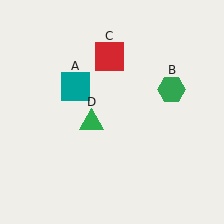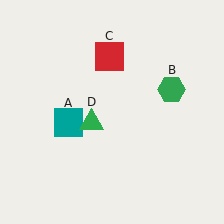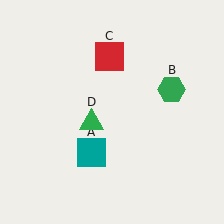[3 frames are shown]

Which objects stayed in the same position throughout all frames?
Green hexagon (object B) and red square (object C) and green triangle (object D) remained stationary.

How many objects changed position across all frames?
1 object changed position: teal square (object A).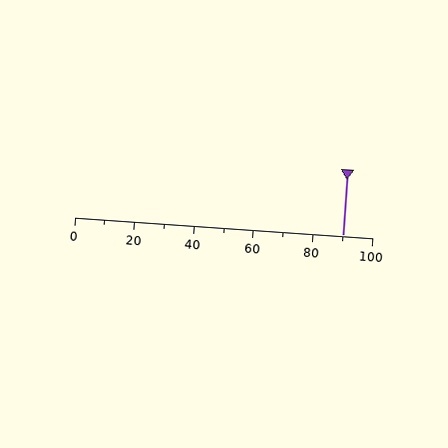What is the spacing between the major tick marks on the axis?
The major ticks are spaced 20 apart.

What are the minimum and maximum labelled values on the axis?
The axis runs from 0 to 100.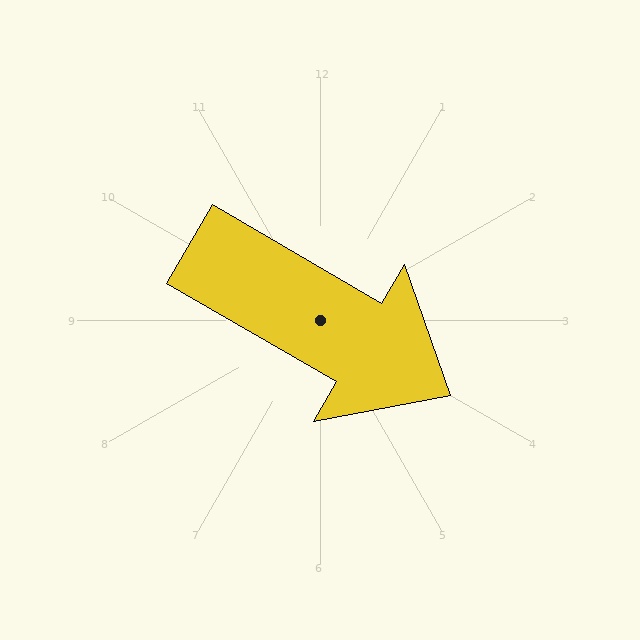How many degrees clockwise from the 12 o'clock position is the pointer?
Approximately 120 degrees.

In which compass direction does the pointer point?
Southeast.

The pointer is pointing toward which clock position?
Roughly 4 o'clock.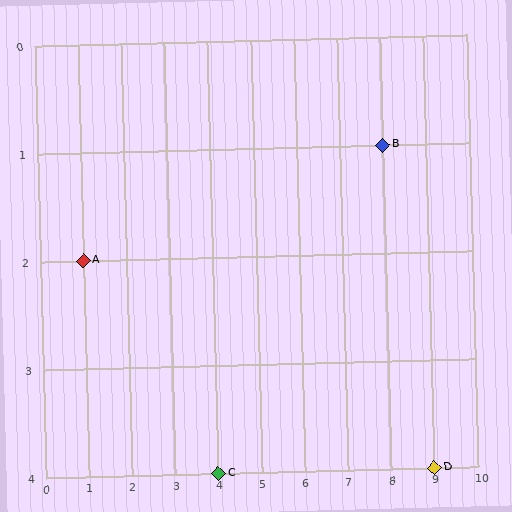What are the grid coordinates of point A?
Point A is at grid coordinates (1, 2).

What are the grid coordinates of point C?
Point C is at grid coordinates (4, 4).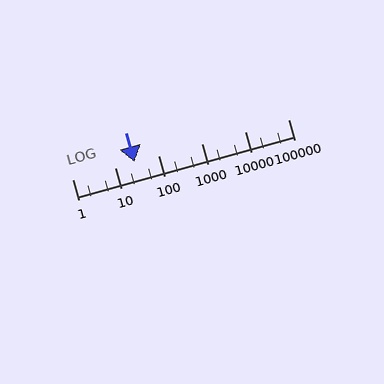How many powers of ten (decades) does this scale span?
The scale spans 5 decades, from 1 to 100000.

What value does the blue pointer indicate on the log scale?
The pointer indicates approximately 28.